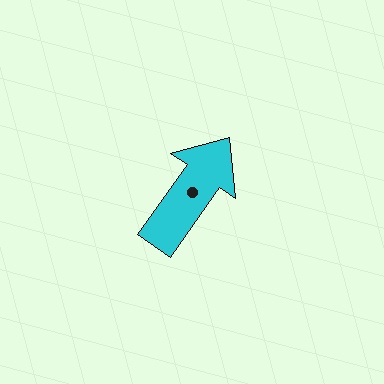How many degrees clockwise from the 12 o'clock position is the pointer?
Approximately 35 degrees.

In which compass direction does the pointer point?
Northeast.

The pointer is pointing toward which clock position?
Roughly 1 o'clock.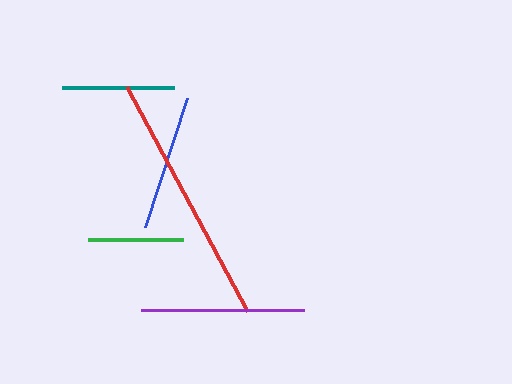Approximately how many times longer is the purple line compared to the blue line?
The purple line is approximately 1.2 times the length of the blue line.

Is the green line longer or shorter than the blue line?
The blue line is longer than the green line.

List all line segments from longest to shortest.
From longest to shortest: red, purple, blue, teal, green.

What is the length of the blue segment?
The blue segment is approximately 136 pixels long.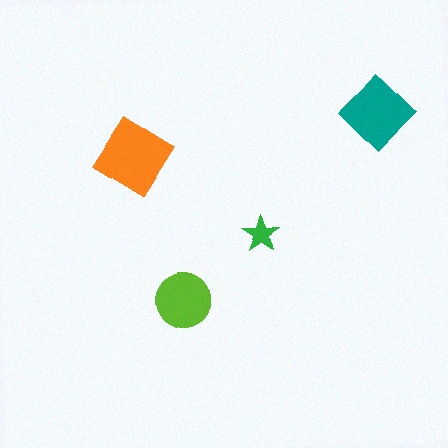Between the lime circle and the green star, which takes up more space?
The lime circle.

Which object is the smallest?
The green star.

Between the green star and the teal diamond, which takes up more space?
The teal diamond.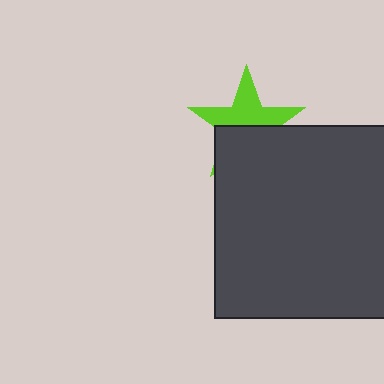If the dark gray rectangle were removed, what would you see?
You would see the complete lime star.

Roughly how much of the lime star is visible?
About half of it is visible (roughly 52%).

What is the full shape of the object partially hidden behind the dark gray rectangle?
The partially hidden object is a lime star.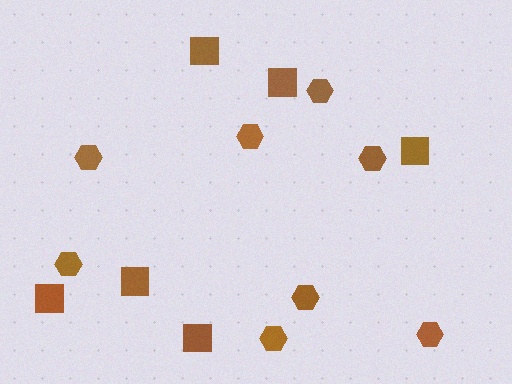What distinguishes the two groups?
There are 2 groups: one group of hexagons (8) and one group of squares (6).